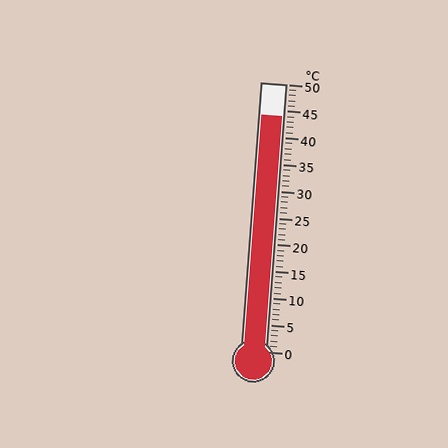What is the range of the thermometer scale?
The thermometer scale ranges from 0°C to 50°C.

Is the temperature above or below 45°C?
The temperature is below 45°C.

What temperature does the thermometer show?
The thermometer shows approximately 44°C.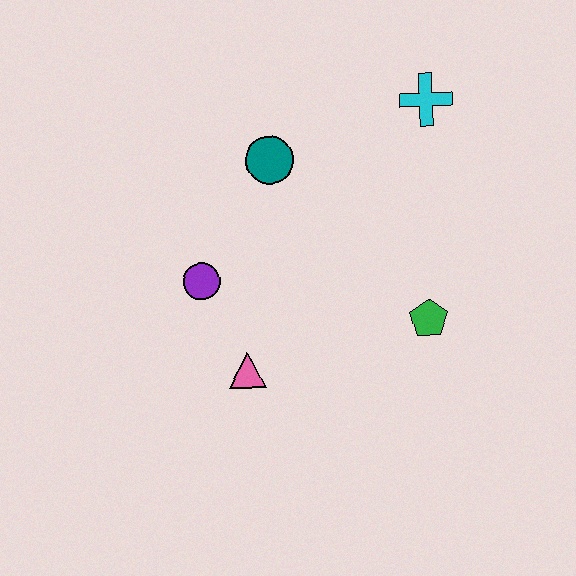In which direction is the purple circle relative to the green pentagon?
The purple circle is to the left of the green pentagon.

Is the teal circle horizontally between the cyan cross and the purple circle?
Yes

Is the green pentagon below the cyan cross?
Yes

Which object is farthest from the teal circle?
The green pentagon is farthest from the teal circle.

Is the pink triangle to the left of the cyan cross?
Yes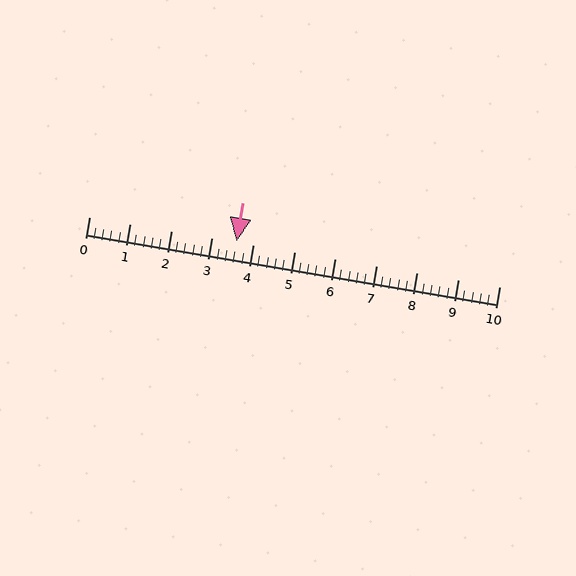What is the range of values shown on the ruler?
The ruler shows values from 0 to 10.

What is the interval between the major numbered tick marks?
The major tick marks are spaced 1 units apart.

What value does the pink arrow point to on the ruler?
The pink arrow points to approximately 3.6.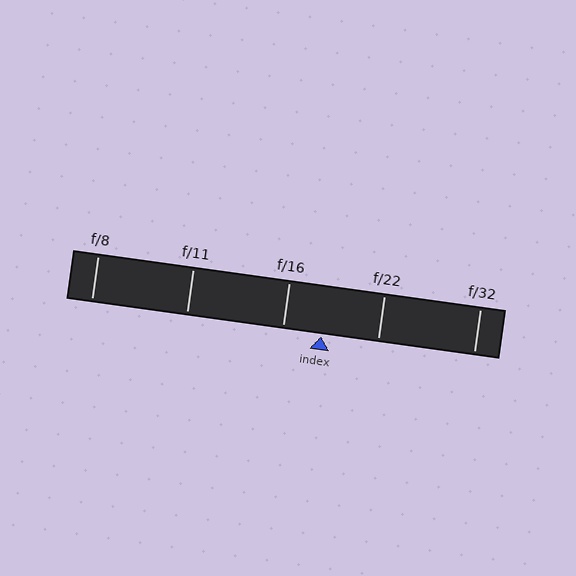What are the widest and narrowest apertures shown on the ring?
The widest aperture shown is f/8 and the narrowest is f/32.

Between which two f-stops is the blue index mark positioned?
The index mark is between f/16 and f/22.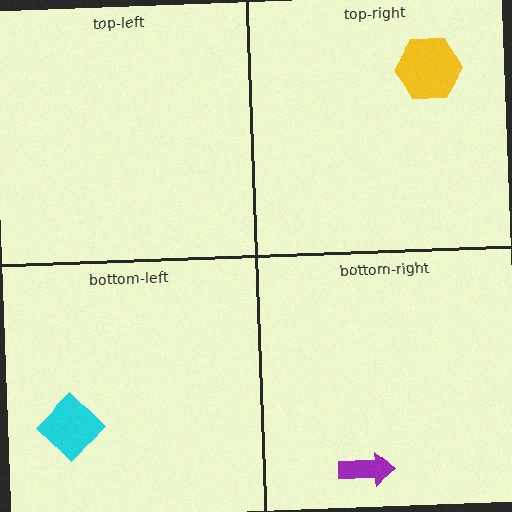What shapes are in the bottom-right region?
The purple arrow.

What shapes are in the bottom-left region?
The cyan diamond.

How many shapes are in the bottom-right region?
1.